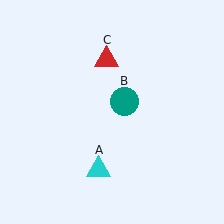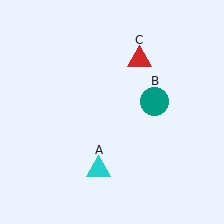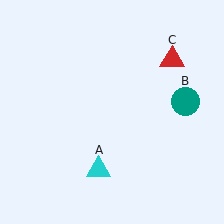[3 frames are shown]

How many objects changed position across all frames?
2 objects changed position: teal circle (object B), red triangle (object C).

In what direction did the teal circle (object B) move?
The teal circle (object B) moved right.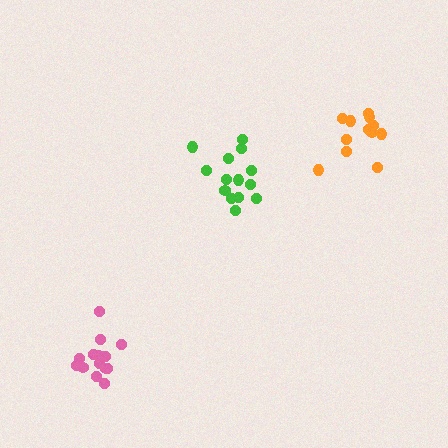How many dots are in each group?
Group 1: 14 dots, Group 2: 12 dots, Group 3: 14 dots (40 total).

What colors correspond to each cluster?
The clusters are colored: pink, orange, green.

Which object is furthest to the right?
The orange cluster is rightmost.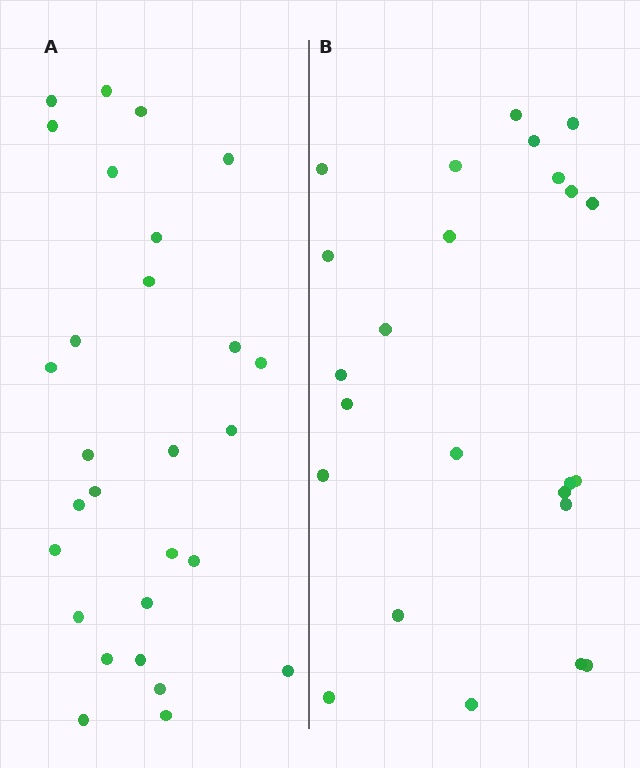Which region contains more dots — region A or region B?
Region A (the left region) has more dots.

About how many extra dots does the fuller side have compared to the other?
Region A has about 4 more dots than region B.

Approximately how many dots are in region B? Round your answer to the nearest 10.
About 20 dots. (The exact count is 24, which rounds to 20.)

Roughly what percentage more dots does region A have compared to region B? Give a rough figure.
About 15% more.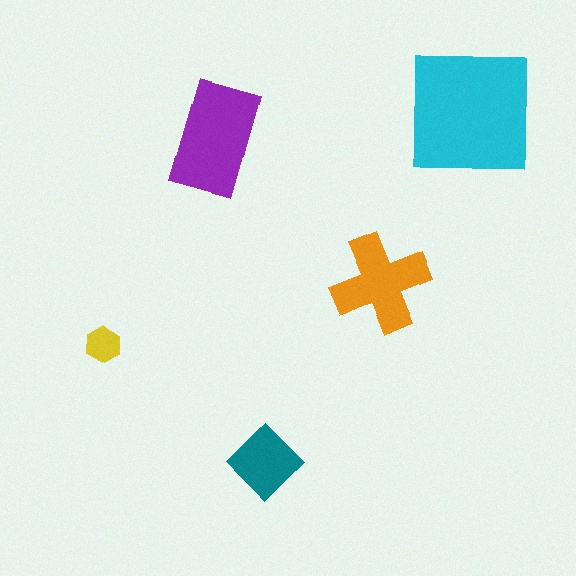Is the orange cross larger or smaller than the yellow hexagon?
Larger.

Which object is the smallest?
The yellow hexagon.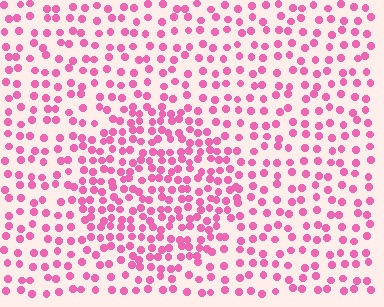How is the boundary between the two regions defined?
The boundary is defined by a change in element density (approximately 1.8x ratio). All elements are the same color, size, and shape.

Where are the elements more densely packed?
The elements are more densely packed inside the circle boundary.